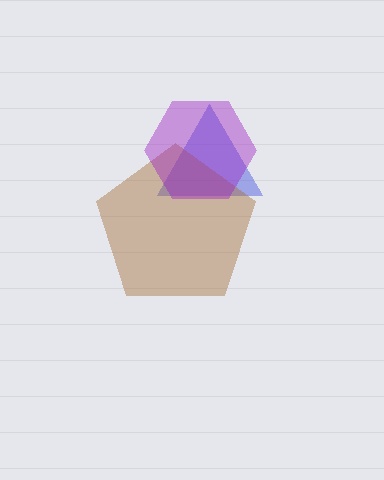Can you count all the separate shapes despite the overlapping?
Yes, there are 3 separate shapes.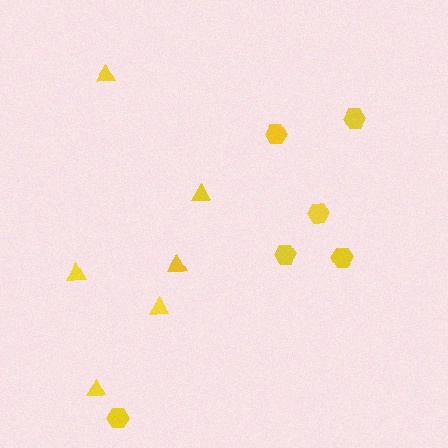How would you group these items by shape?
There are 2 groups: one group of triangles (6) and one group of hexagons (6).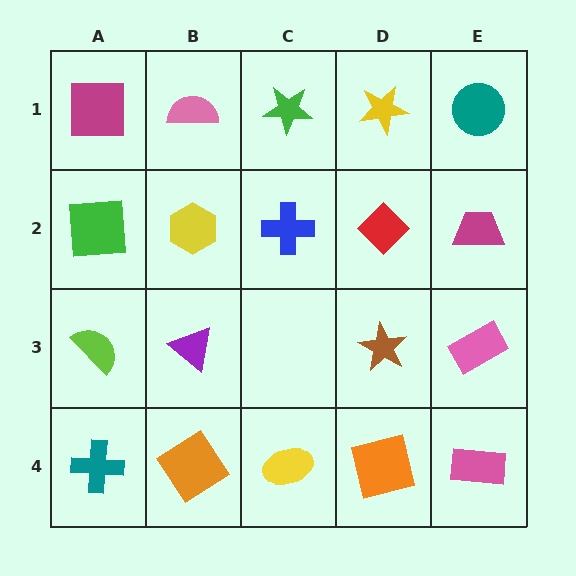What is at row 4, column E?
A pink rectangle.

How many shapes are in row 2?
5 shapes.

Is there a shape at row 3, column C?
No, that cell is empty.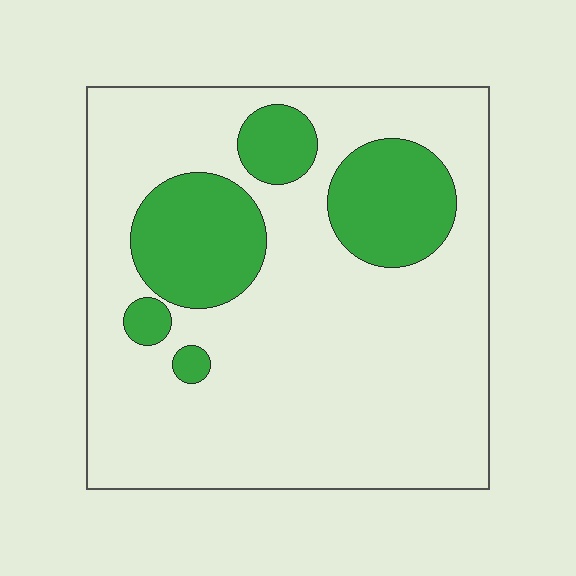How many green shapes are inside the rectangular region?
5.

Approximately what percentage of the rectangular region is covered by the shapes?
Approximately 20%.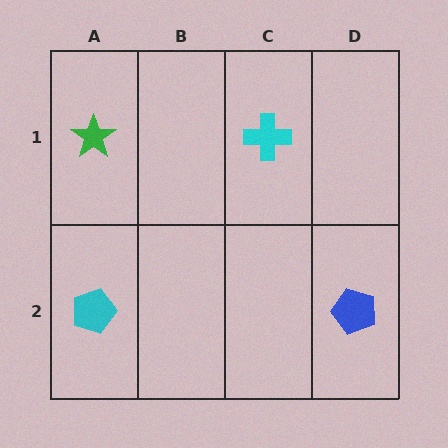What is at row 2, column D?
A blue pentagon.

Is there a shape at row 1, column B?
No, that cell is empty.